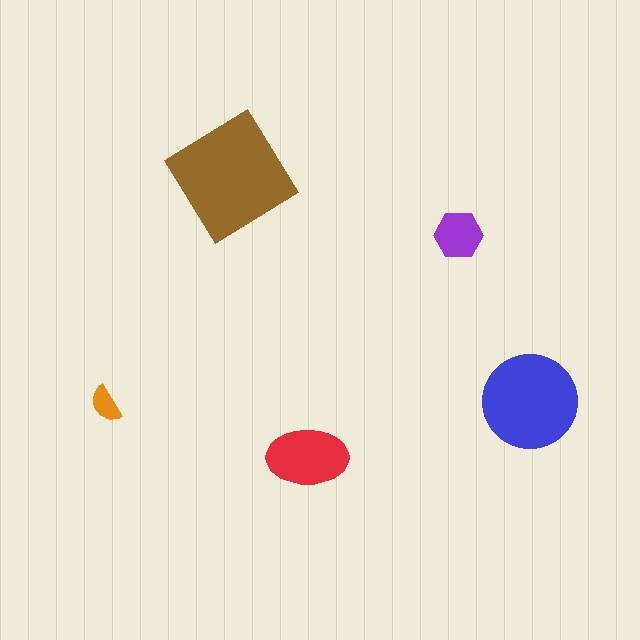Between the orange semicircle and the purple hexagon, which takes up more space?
The purple hexagon.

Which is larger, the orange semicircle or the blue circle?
The blue circle.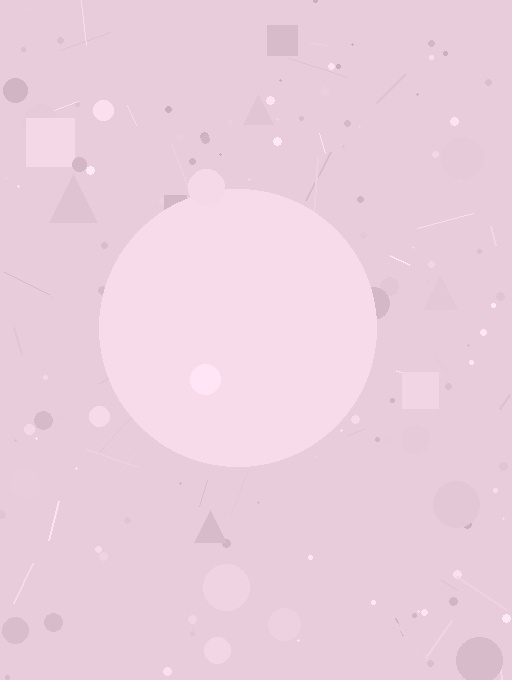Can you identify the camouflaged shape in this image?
The camouflaged shape is a circle.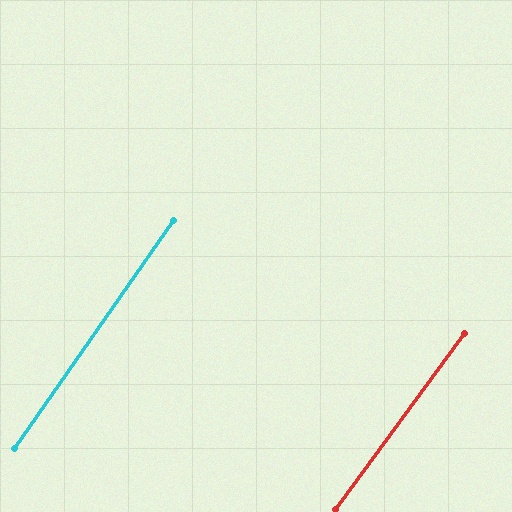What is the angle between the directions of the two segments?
Approximately 2 degrees.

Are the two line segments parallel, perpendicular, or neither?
Parallel — their directions differ by only 1.6°.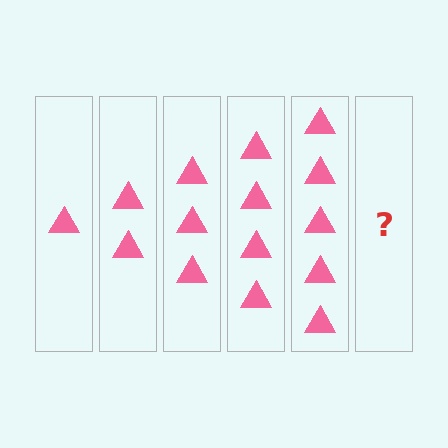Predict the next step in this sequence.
The next step is 6 triangles.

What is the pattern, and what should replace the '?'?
The pattern is that each step adds one more triangle. The '?' should be 6 triangles.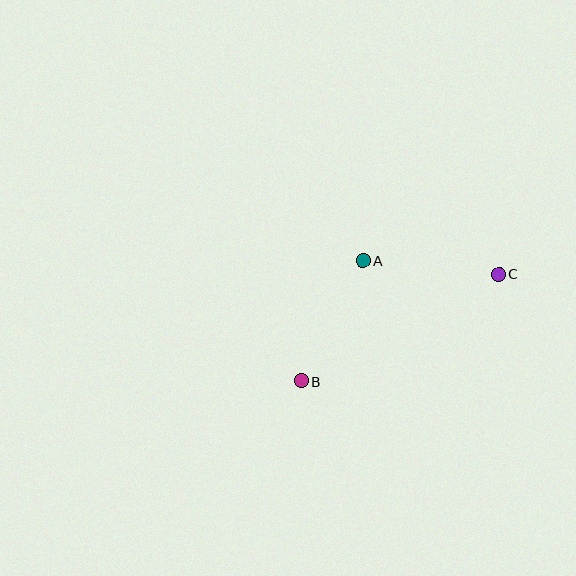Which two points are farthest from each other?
Points B and C are farthest from each other.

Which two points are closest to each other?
Points A and B are closest to each other.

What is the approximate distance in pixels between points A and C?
The distance between A and C is approximately 136 pixels.